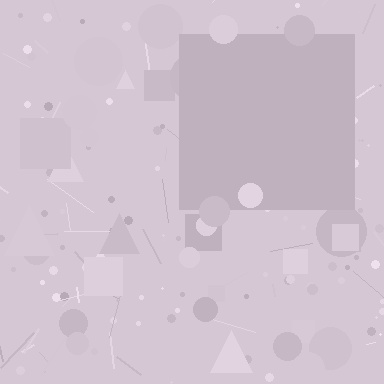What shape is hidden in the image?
A square is hidden in the image.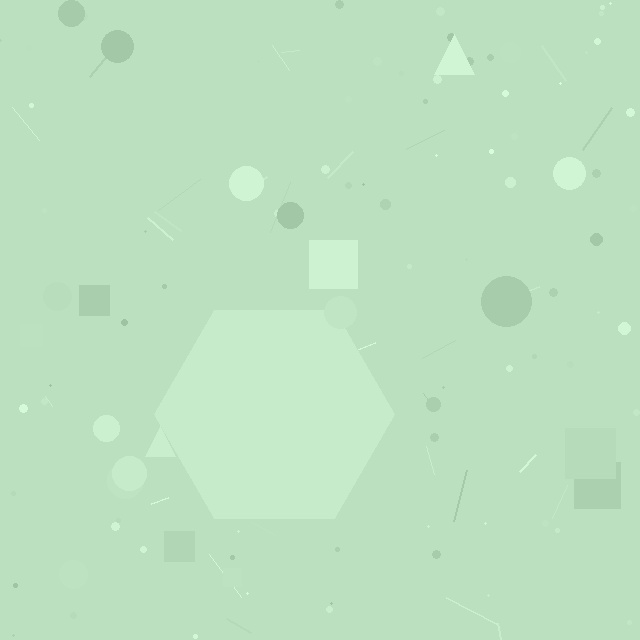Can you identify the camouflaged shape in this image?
The camouflaged shape is a hexagon.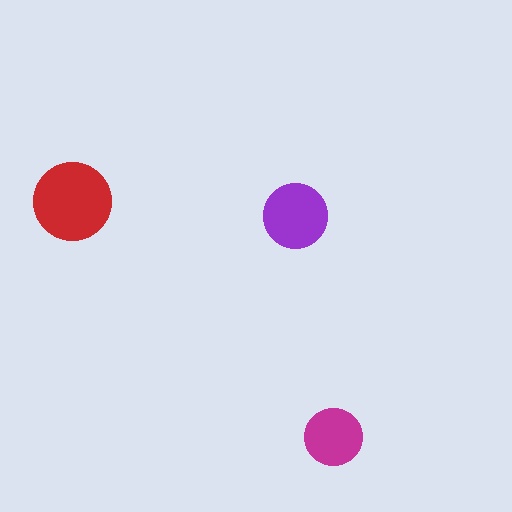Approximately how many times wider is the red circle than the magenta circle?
About 1.5 times wider.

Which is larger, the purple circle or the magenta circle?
The purple one.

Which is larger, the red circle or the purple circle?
The red one.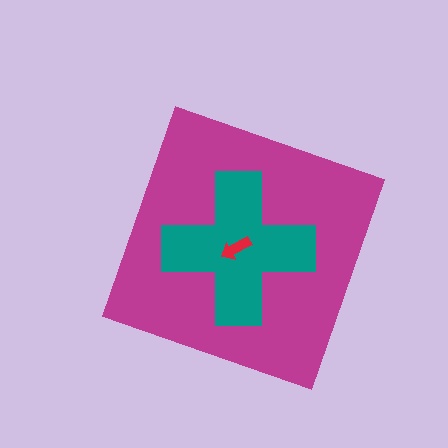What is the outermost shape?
The magenta diamond.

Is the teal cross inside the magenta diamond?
Yes.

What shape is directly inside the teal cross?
The red arrow.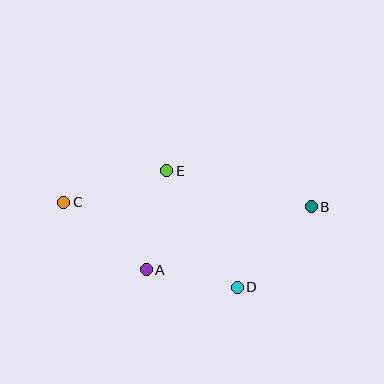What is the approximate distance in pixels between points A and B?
The distance between A and B is approximately 177 pixels.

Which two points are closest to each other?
Points A and D are closest to each other.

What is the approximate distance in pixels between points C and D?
The distance between C and D is approximately 193 pixels.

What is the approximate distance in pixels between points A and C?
The distance between A and C is approximately 107 pixels.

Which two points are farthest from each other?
Points B and C are farthest from each other.